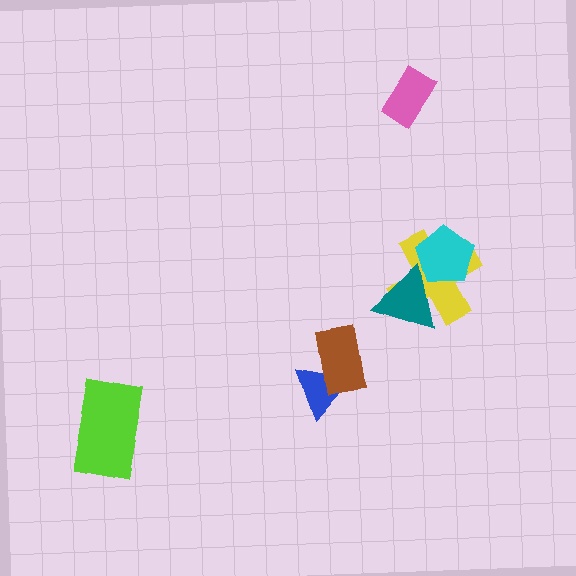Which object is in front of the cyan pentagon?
The teal triangle is in front of the cyan pentagon.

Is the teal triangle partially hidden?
No, no other shape covers it.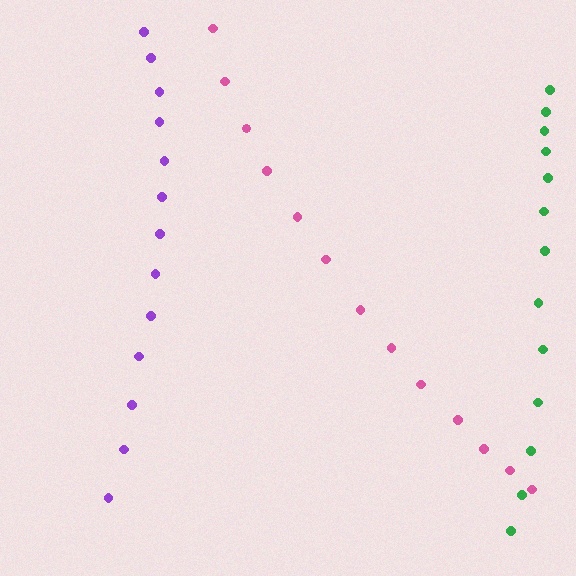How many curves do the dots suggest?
There are 3 distinct paths.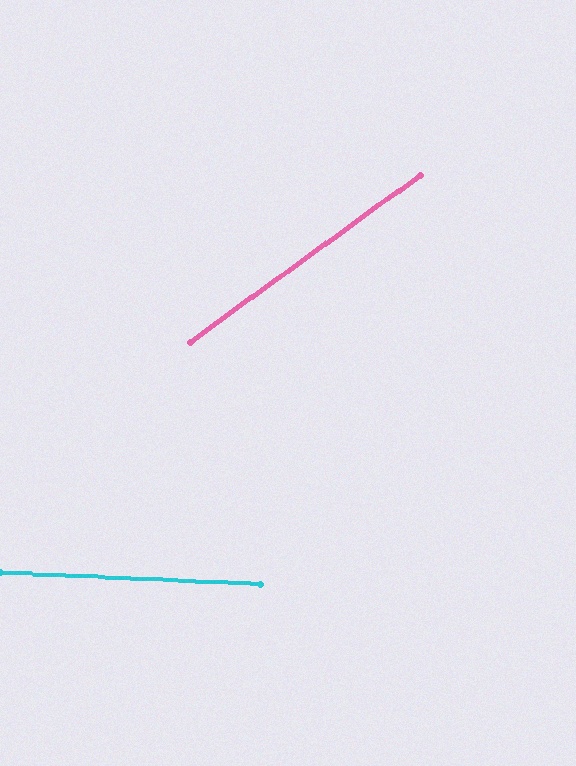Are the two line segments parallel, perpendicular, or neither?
Neither parallel nor perpendicular — they differ by about 38°.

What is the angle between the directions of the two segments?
Approximately 38 degrees.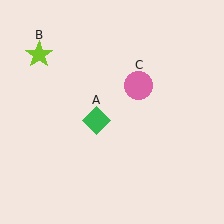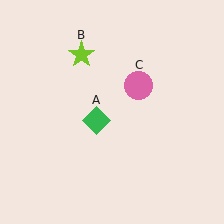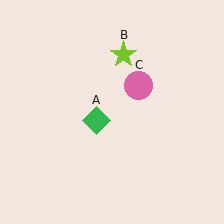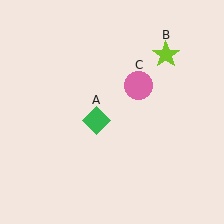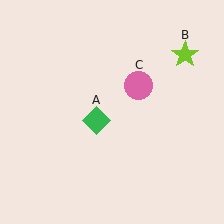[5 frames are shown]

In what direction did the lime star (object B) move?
The lime star (object B) moved right.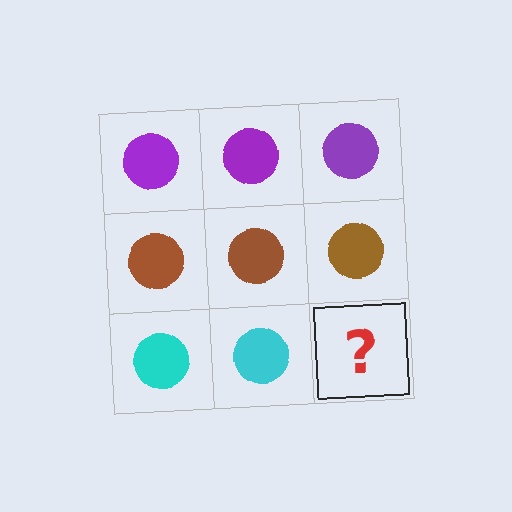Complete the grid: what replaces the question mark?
The question mark should be replaced with a cyan circle.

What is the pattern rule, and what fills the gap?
The rule is that each row has a consistent color. The gap should be filled with a cyan circle.